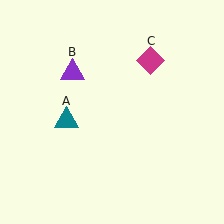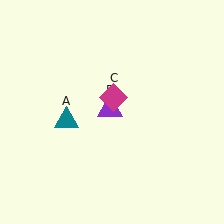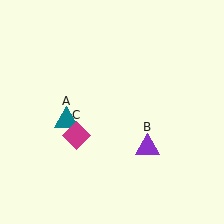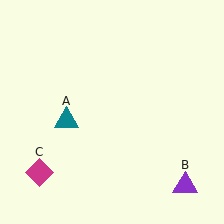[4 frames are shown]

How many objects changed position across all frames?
2 objects changed position: purple triangle (object B), magenta diamond (object C).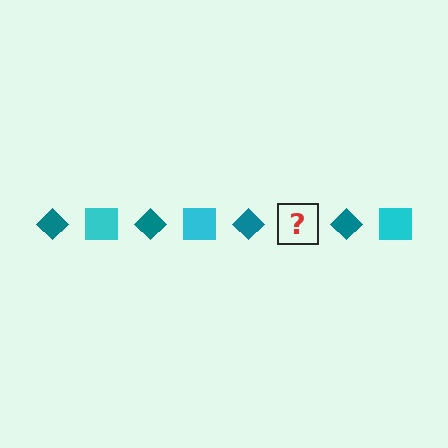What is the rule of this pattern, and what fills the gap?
The rule is that the pattern alternates between teal diamond and cyan square. The gap should be filled with a cyan square.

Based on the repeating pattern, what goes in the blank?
The blank should be a cyan square.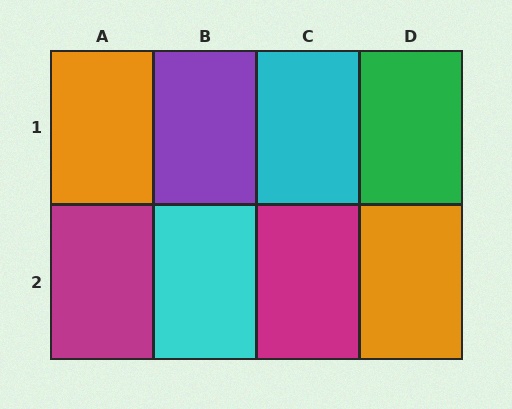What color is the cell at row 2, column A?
Magenta.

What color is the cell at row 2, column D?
Orange.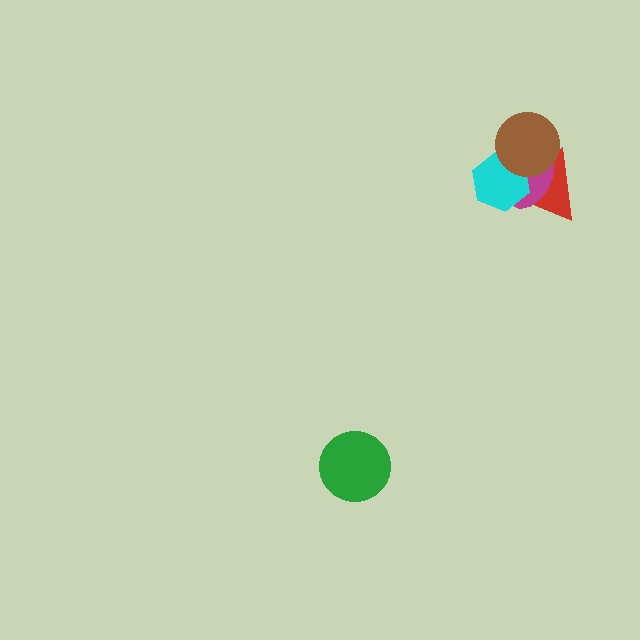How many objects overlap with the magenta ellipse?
3 objects overlap with the magenta ellipse.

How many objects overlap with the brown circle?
3 objects overlap with the brown circle.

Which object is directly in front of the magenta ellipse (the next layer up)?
The cyan hexagon is directly in front of the magenta ellipse.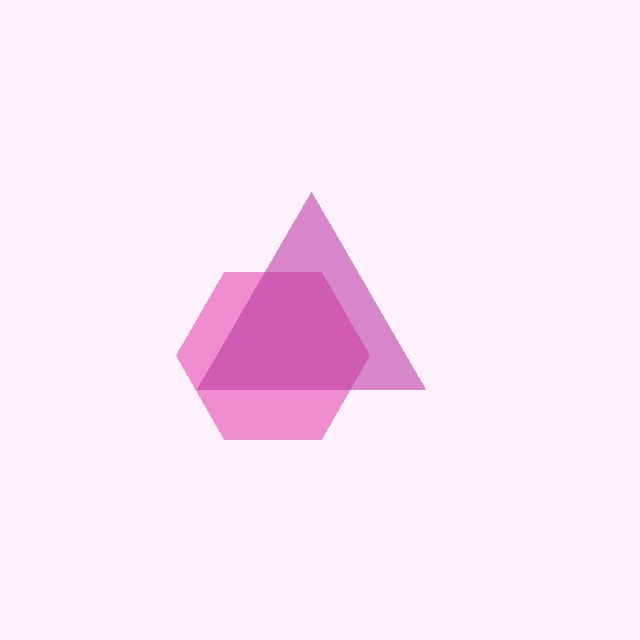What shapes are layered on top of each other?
The layered shapes are: a pink hexagon, a magenta triangle.